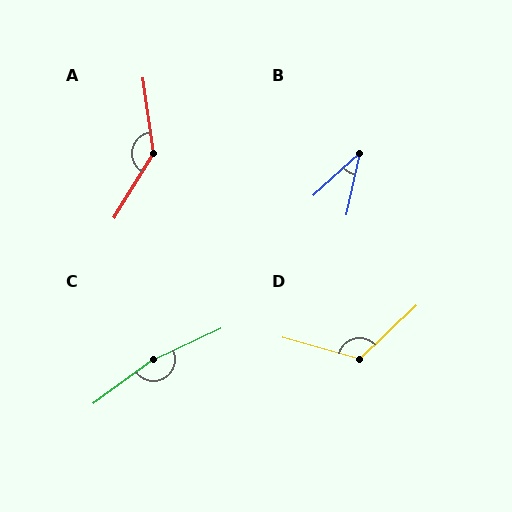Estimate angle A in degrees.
Approximately 141 degrees.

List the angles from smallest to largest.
B (36°), D (120°), A (141°), C (168°).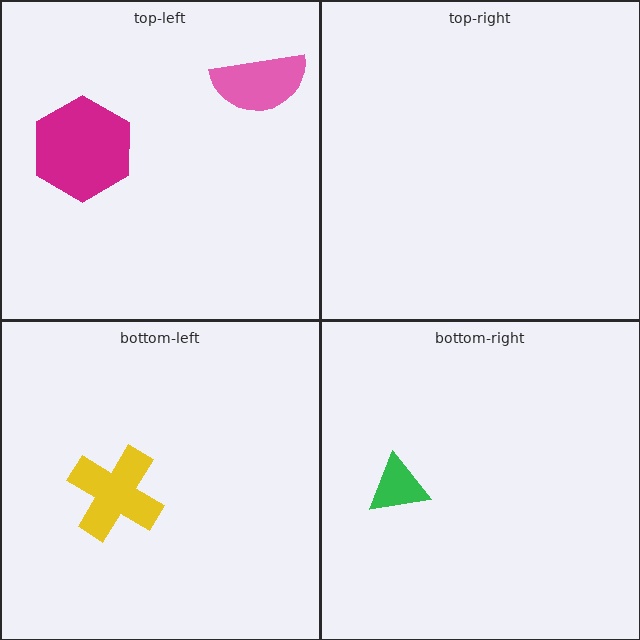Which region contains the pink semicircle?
The top-left region.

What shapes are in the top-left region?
The magenta hexagon, the pink semicircle.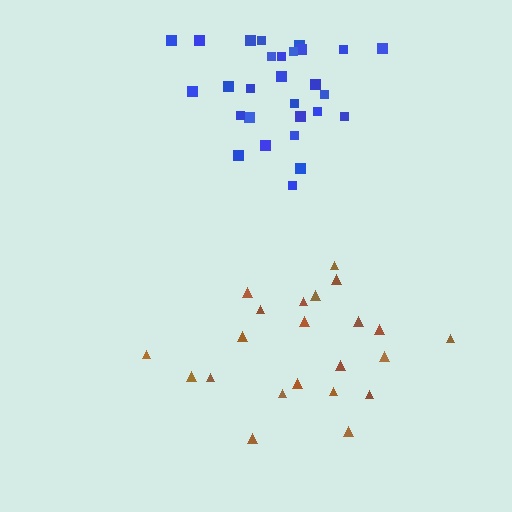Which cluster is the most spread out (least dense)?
Brown.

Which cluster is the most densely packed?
Blue.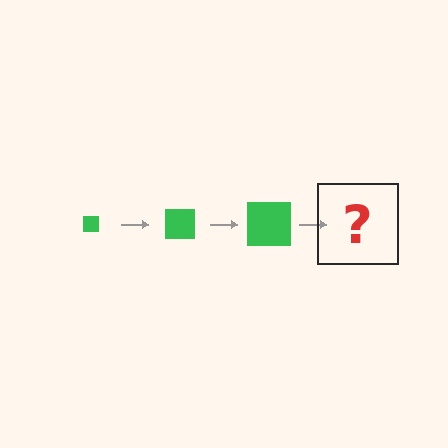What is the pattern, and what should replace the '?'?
The pattern is that the square gets progressively larger each step. The '?' should be a green square, larger than the previous one.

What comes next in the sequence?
The next element should be a green square, larger than the previous one.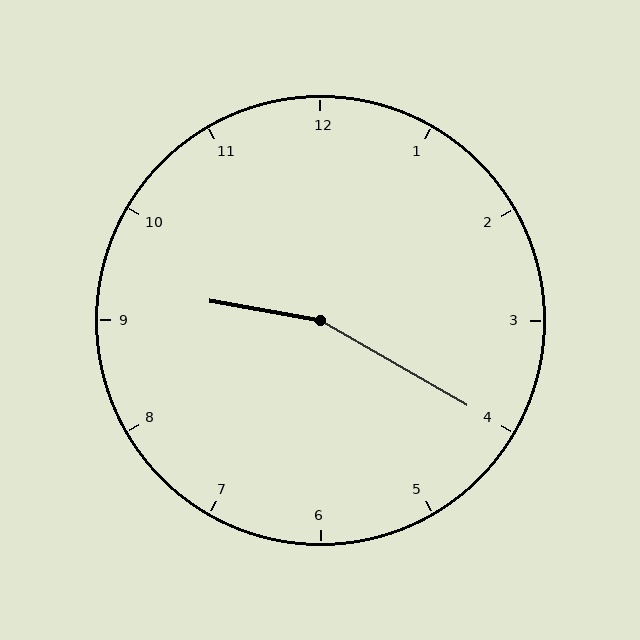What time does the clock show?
9:20.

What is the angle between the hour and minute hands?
Approximately 160 degrees.